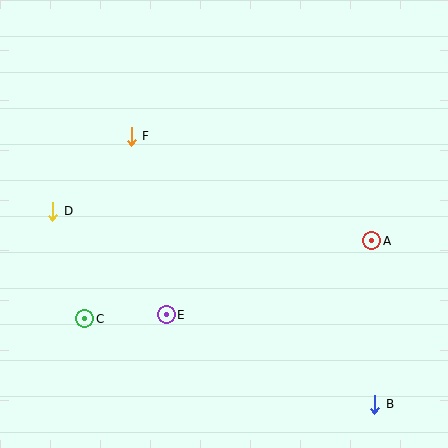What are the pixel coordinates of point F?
Point F is at (131, 136).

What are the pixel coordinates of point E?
Point E is at (166, 315).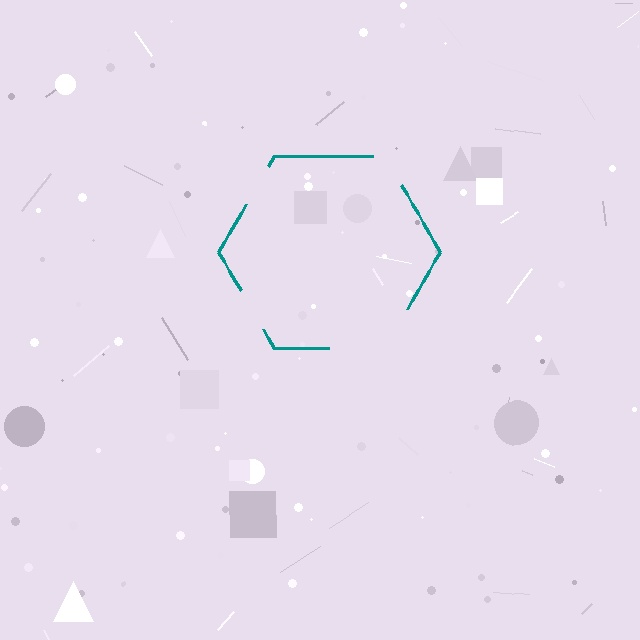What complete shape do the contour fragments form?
The contour fragments form a hexagon.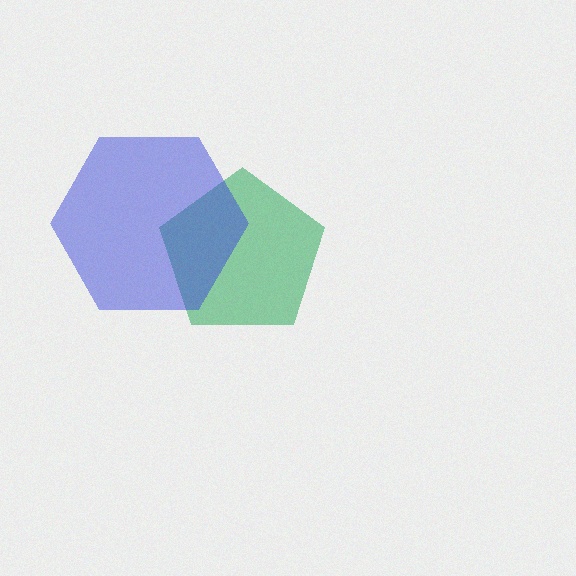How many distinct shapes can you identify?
There are 2 distinct shapes: a green pentagon, a blue hexagon.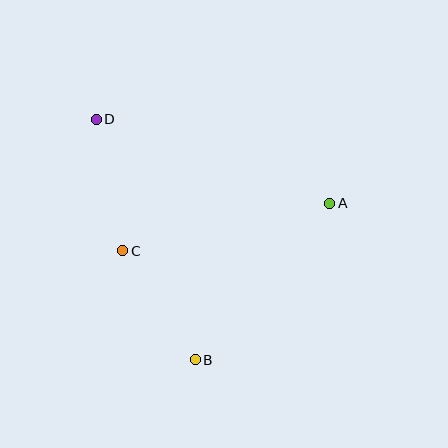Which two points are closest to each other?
Points B and C are closest to each other.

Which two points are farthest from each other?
Points B and D are farthest from each other.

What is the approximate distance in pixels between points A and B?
The distance between A and B is approximately 206 pixels.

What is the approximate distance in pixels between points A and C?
The distance between A and C is approximately 212 pixels.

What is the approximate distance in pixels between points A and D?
The distance between A and D is approximately 248 pixels.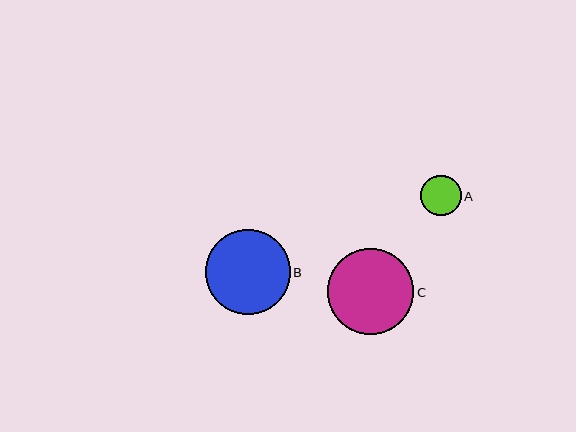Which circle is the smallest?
Circle A is the smallest with a size of approximately 40 pixels.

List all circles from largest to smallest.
From largest to smallest: C, B, A.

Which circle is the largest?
Circle C is the largest with a size of approximately 86 pixels.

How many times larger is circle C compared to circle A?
Circle C is approximately 2.2 times the size of circle A.